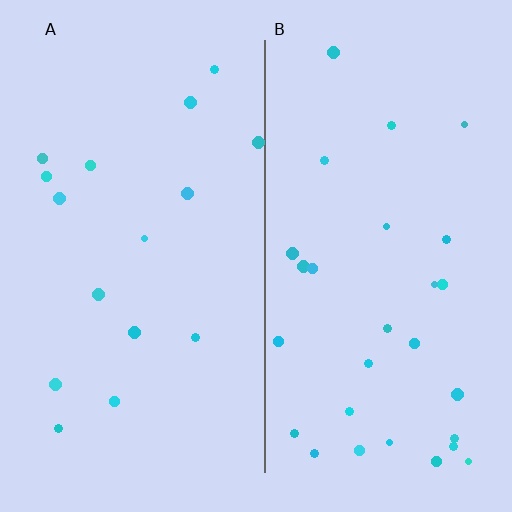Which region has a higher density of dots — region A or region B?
B (the right).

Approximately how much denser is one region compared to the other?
Approximately 1.8× — region B over region A.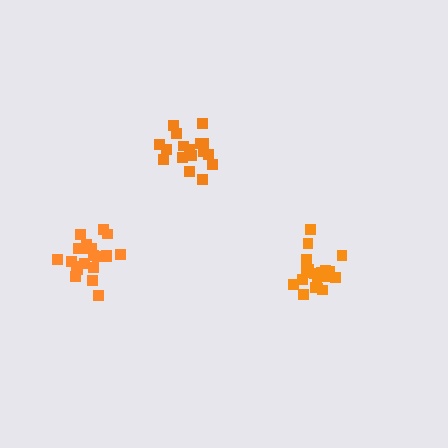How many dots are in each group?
Group 1: 20 dots, Group 2: 19 dots, Group 3: 21 dots (60 total).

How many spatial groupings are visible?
There are 3 spatial groupings.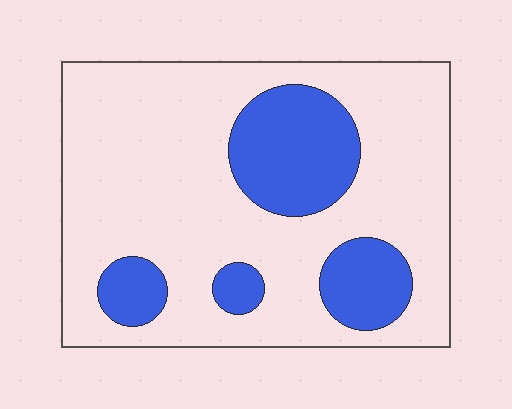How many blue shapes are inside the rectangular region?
4.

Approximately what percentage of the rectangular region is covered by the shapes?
Approximately 25%.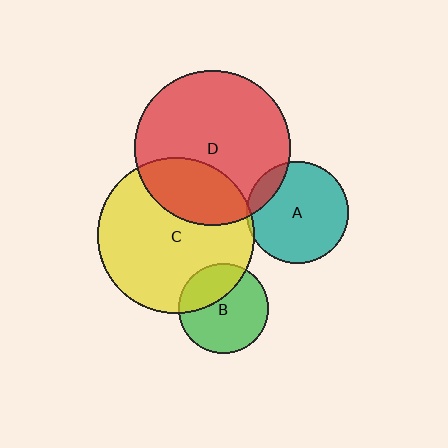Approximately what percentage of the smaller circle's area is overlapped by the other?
Approximately 30%.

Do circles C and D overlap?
Yes.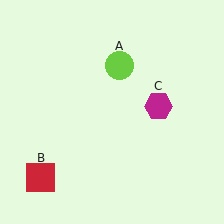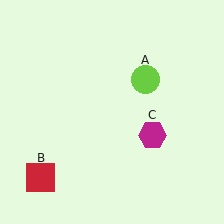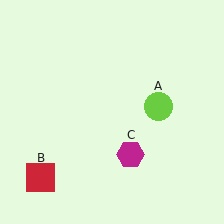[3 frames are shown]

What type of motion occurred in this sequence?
The lime circle (object A), magenta hexagon (object C) rotated clockwise around the center of the scene.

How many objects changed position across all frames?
2 objects changed position: lime circle (object A), magenta hexagon (object C).